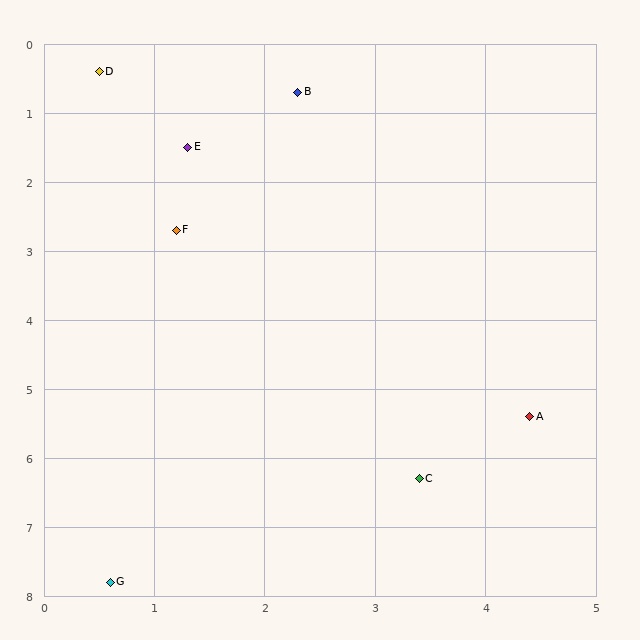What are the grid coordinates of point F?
Point F is at approximately (1.2, 2.7).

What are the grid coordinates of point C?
Point C is at approximately (3.4, 6.3).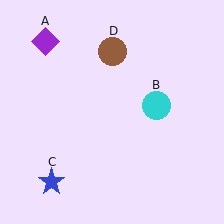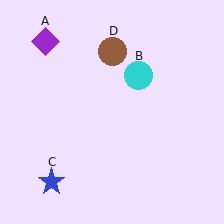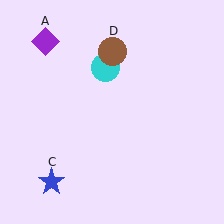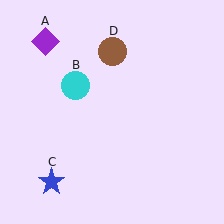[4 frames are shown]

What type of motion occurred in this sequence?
The cyan circle (object B) rotated counterclockwise around the center of the scene.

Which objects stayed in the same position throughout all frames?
Purple diamond (object A) and blue star (object C) and brown circle (object D) remained stationary.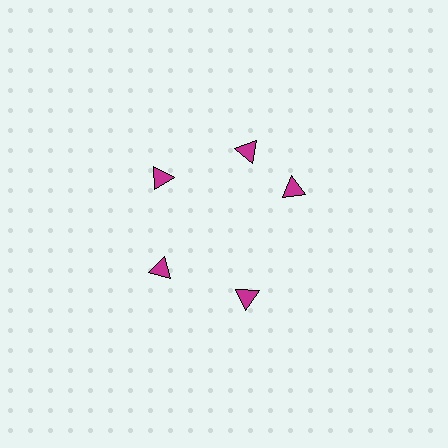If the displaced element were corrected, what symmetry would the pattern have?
It would have 5-fold rotational symmetry — the pattern would map onto itself every 72 degrees.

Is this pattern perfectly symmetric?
No. The 5 magenta triangles are arranged in a ring, but one element near the 3 o'clock position is rotated out of alignment along the ring, breaking the 5-fold rotational symmetry.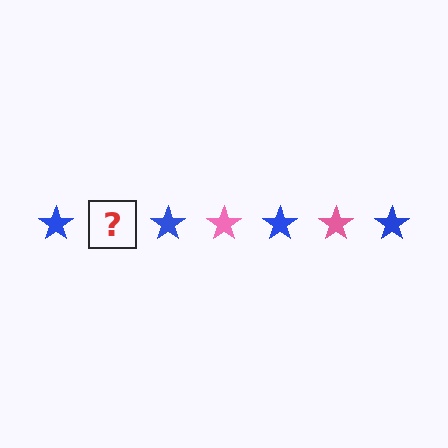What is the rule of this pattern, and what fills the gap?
The rule is that the pattern cycles through blue, pink stars. The gap should be filled with a pink star.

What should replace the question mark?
The question mark should be replaced with a pink star.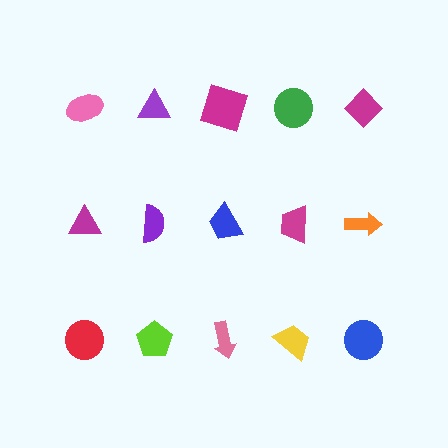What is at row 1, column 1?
A pink ellipse.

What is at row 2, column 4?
A magenta trapezoid.